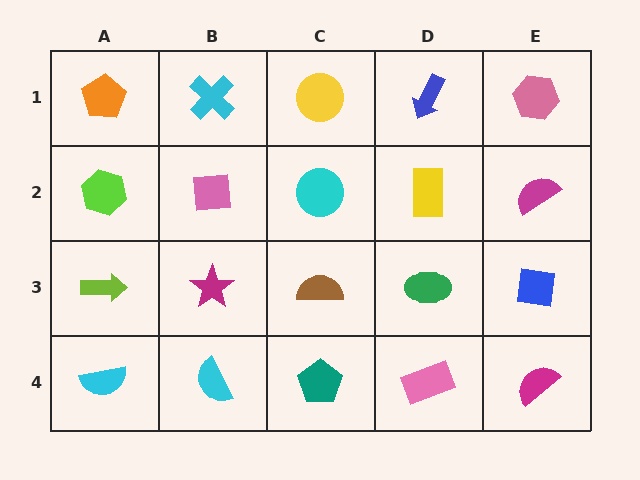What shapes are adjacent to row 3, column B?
A pink square (row 2, column B), a cyan semicircle (row 4, column B), a lime arrow (row 3, column A), a brown semicircle (row 3, column C).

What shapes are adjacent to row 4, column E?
A blue square (row 3, column E), a pink rectangle (row 4, column D).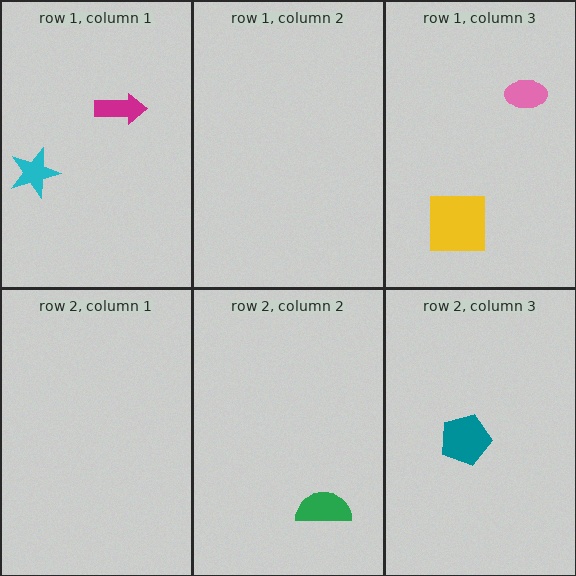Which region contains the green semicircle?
The row 2, column 2 region.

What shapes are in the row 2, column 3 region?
The teal pentagon.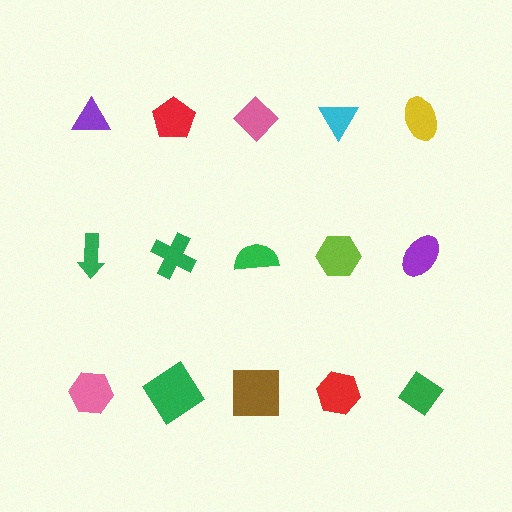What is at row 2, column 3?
A green semicircle.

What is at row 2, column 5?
A purple ellipse.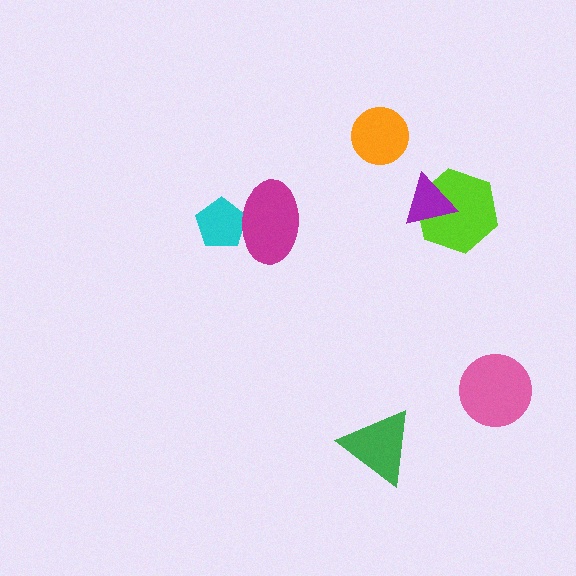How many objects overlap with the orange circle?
0 objects overlap with the orange circle.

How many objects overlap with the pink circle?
0 objects overlap with the pink circle.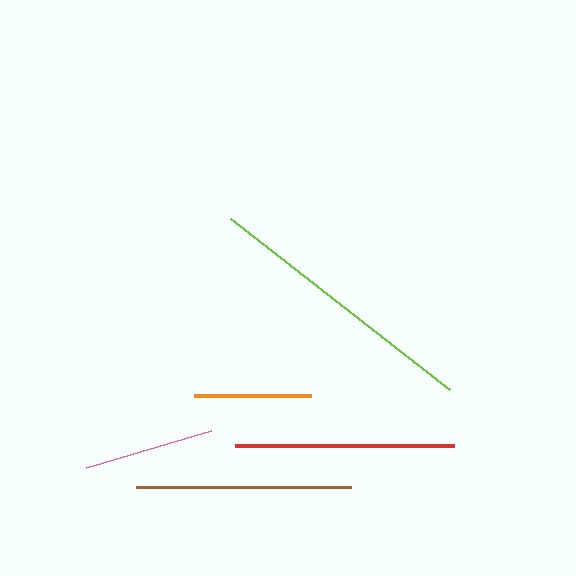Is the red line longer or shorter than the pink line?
The red line is longer than the pink line.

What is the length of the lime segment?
The lime segment is approximately 278 pixels long.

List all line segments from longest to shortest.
From longest to shortest: lime, red, brown, pink, orange.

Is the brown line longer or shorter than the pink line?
The brown line is longer than the pink line.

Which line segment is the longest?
The lime line is the longest at approximately 278 pixels.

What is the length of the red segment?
The red segment is approximately 220 pixels long.